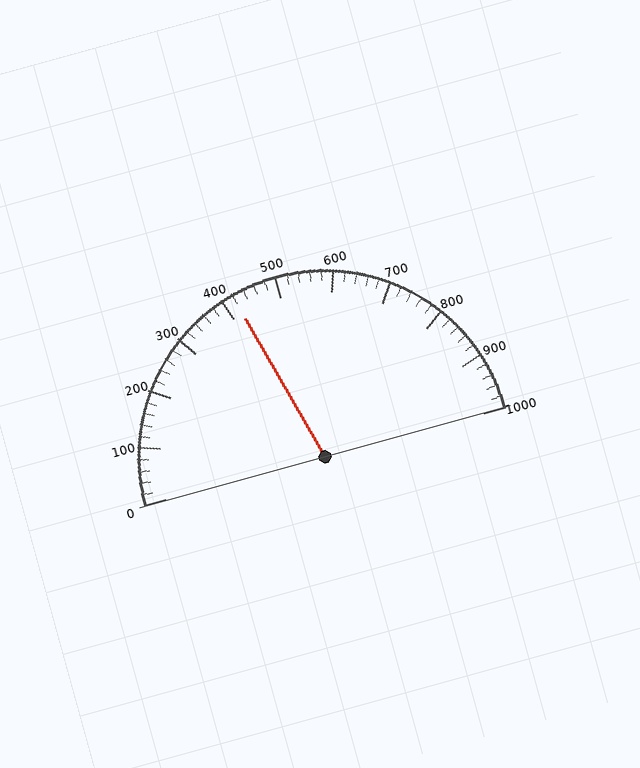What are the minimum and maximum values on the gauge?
The gauge ranges from 0 to 1000.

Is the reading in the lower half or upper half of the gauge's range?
The reading is in the lower half of the range (0 to 1000).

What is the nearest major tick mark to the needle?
The nearest major tick mark is 400.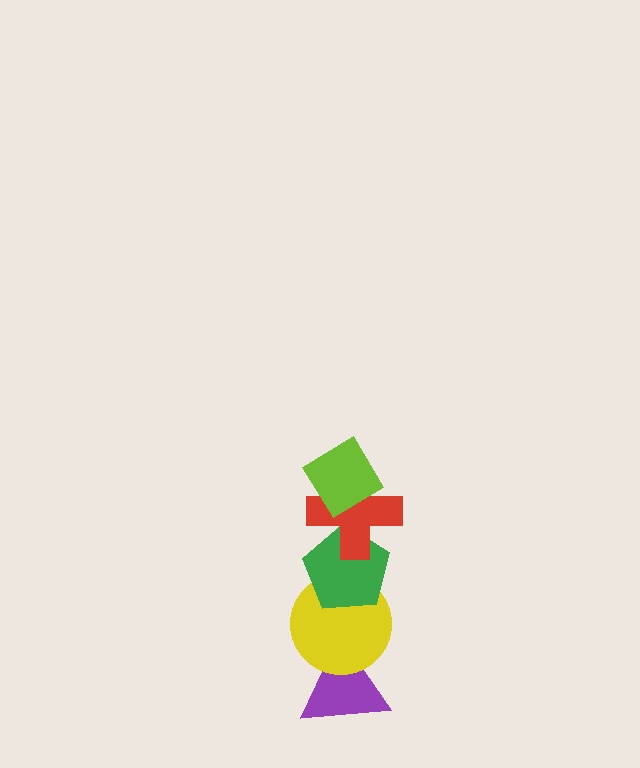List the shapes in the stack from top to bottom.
From top to bottom: the lime diamond, the red cross, the green pentagon, the yellow circle, the purple triangle.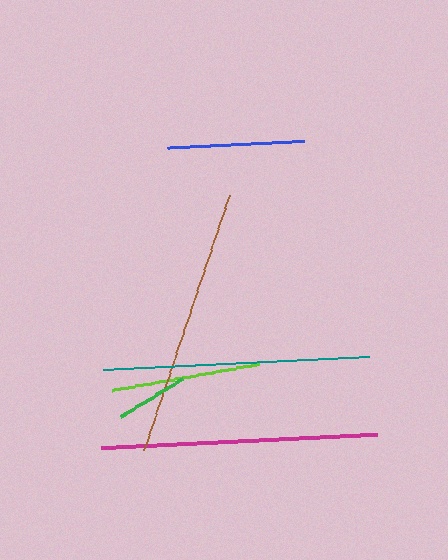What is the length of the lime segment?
The lime segment is approximately 149 pixels long.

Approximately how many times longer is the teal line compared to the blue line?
The teal line is approximately 1.9 times the length of the blue line.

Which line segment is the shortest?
The green line is the shortest at approximately 72 pixels.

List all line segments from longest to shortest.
From longest to shortest: magenta, brown, teal, lime, blue, green.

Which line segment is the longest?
The magenta line is the longest at approximately 276 pixels.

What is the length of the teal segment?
The teal segment is approximately 266 pixels long.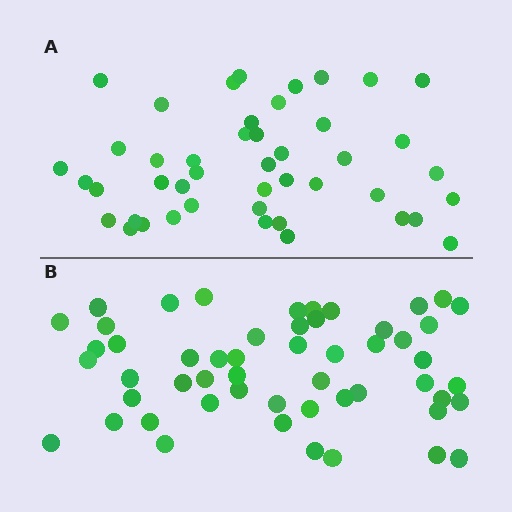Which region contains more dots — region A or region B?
Region B (the bottom region) has more dots.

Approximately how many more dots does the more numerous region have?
Region B has roughly 8 or so more dots than region A.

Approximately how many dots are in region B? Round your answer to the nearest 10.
About 50 dots. (The exact count is 53, which rounds to 50.)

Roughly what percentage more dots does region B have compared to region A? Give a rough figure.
About 20% more.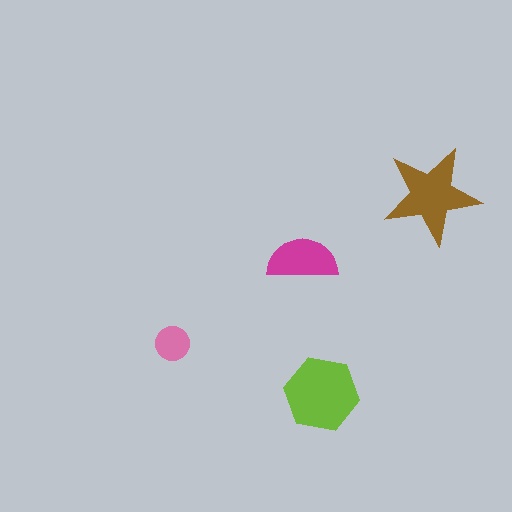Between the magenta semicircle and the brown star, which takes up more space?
The brown star.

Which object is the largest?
The lime hexagon.